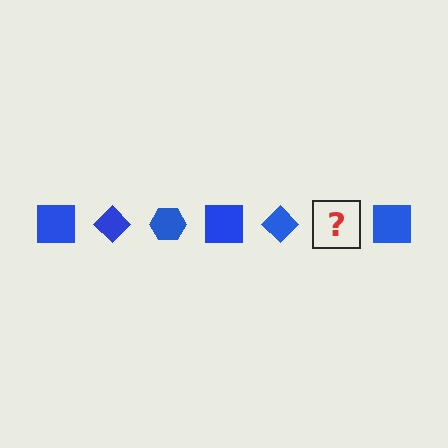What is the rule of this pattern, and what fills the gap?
The rule is that the pattern cycles through square, diamond, hexagon shapes in blue. The gap should be filled with a blue hexagon.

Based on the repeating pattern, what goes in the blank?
The blank should be a blue hexagon.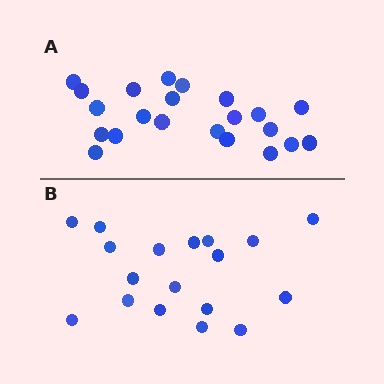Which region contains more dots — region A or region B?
Region A (the top region) has more dots.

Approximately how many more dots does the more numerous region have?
Region A has about 4 more dots than region B.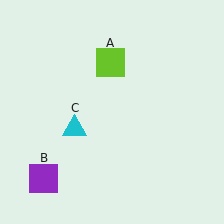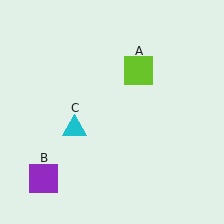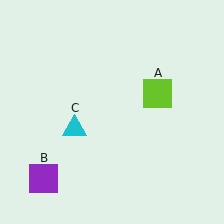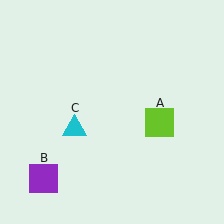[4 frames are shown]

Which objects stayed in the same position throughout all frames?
Purple square (object B) and cyan triangle (object C) remained stationary.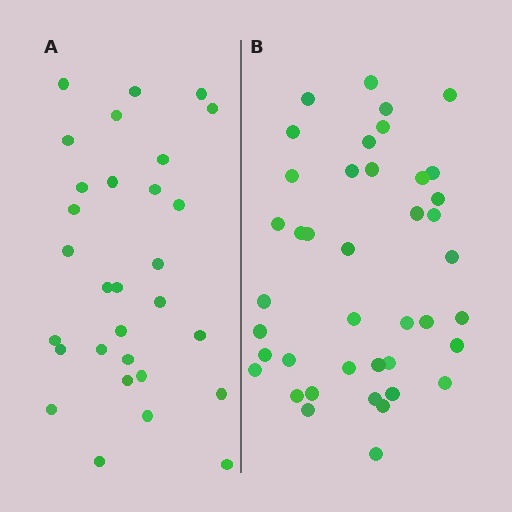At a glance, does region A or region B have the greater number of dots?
Region B (the right region) has more dots.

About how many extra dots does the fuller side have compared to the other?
Region B has roughly 12 or so more dots than region A.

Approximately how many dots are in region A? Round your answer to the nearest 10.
About 30 dots.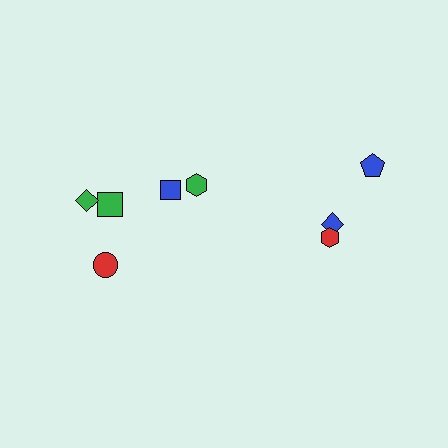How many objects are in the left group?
There are 5 objects.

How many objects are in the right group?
There are 3 objects.